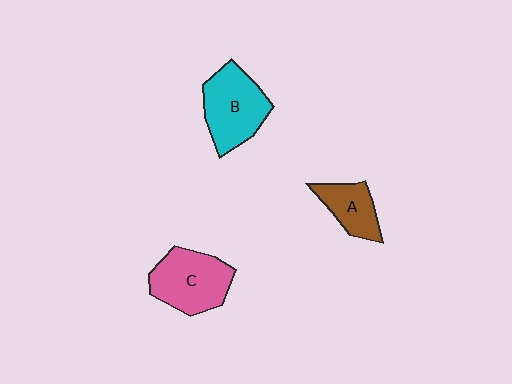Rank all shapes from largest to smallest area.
From largest to smallest: B (cyan), C (pink), A (brown).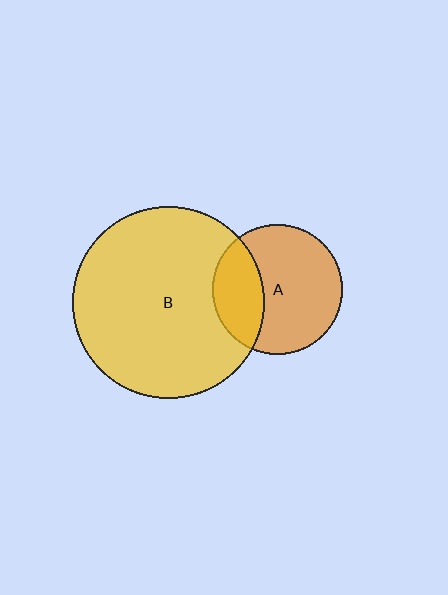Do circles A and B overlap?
Yes.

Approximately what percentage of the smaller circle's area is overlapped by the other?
Approximately 30%.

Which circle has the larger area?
Circle B (yellow).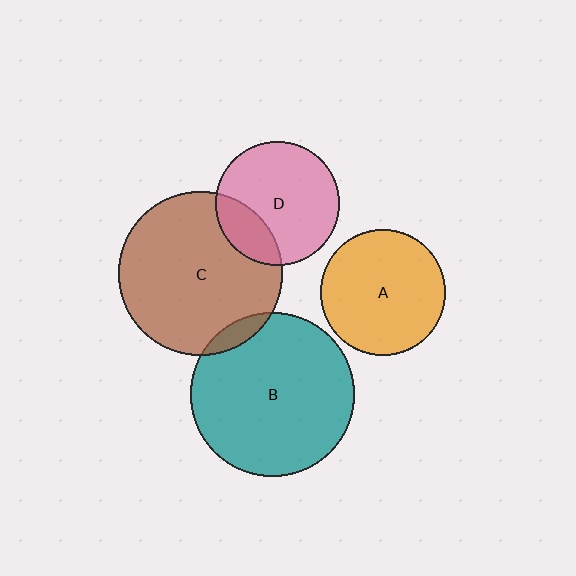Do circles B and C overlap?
Yes.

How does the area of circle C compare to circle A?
Approximately 1.7 times.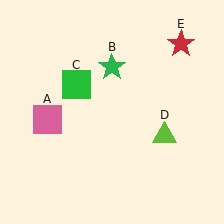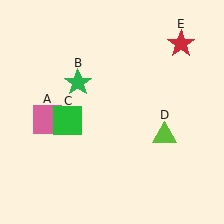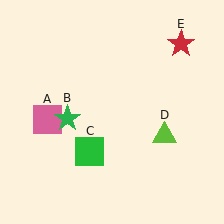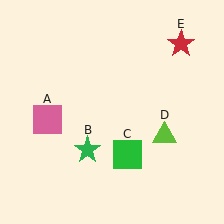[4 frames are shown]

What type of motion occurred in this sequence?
The green star (object B), green square (object C) rotated counterclockwise around the center of the scene.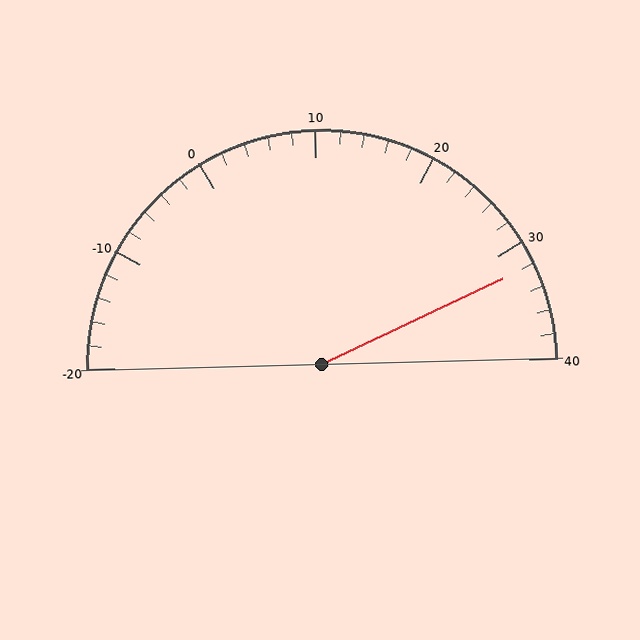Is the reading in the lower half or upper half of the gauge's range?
The reading is in the upper half of the range (-20 to 40).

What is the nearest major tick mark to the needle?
The nearest major tick mark is 30.